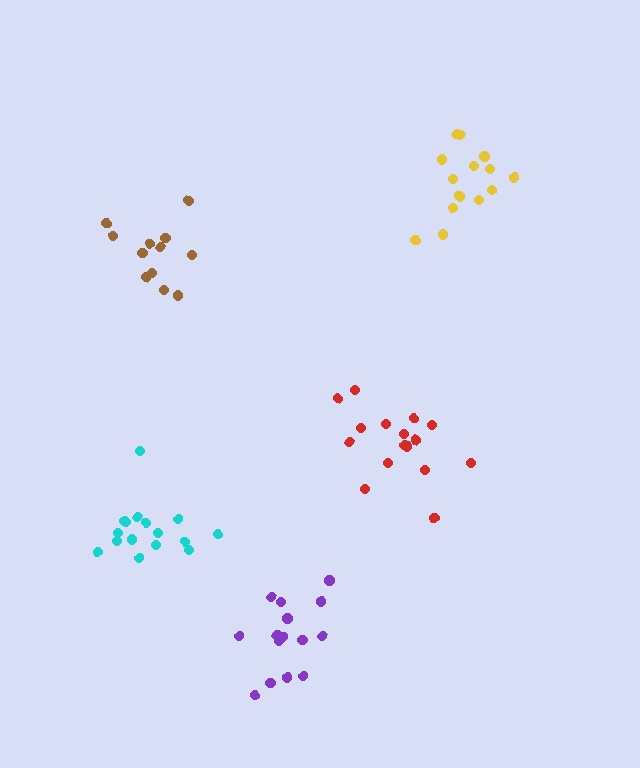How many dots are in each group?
Group 1: 14 dots, Group 2: 16 dots, Group 3: 12 dots, Group 4: 15 dots, Group 5: 16 dots (73 total).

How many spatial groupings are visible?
There are 5 spatial groupings.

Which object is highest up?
The yellow cluster is topmost.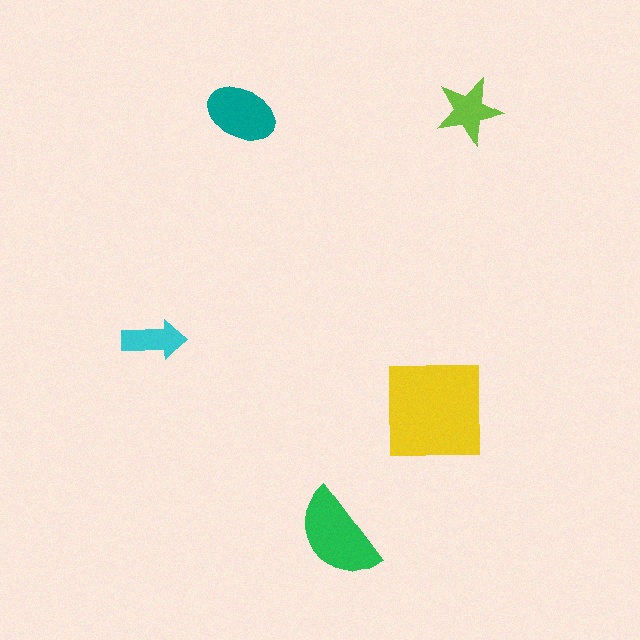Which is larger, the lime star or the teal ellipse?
The teal ellipse.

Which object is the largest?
The yellow square.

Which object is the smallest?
The cyan arrow.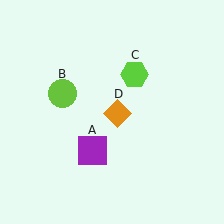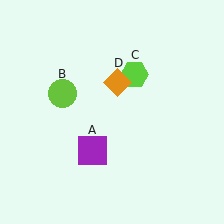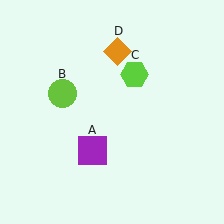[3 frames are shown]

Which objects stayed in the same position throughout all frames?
Purple square (object A) and lime circle (object B) and lime hexagon (object C) remained stationary.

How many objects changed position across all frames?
1 object changed position: orange diamond (object D).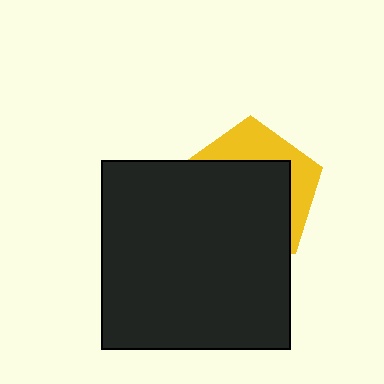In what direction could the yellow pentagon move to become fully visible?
The yellow pentagon could move up. That would shift it out from behind the black square entirely.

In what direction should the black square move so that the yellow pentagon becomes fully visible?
The black square should move down. That is the shortest direction to clear the overlap and leave the yellow pentagon fully visible.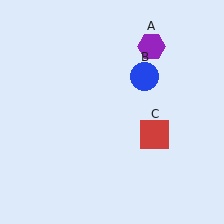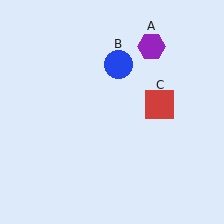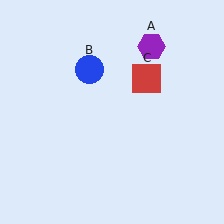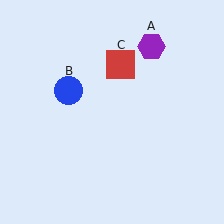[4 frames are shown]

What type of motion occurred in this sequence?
The blue circle (object B), red square (object C) rotated counterclockwise around the center of the scene.